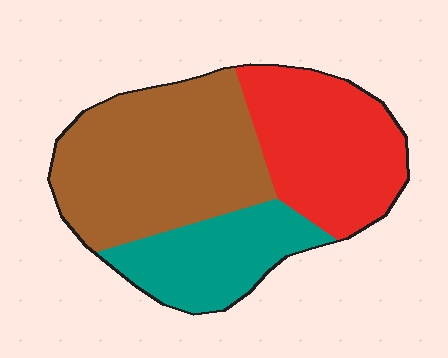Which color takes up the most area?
Brown, at roughly 45%.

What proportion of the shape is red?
Red takes up about one third (1/3) of the shape.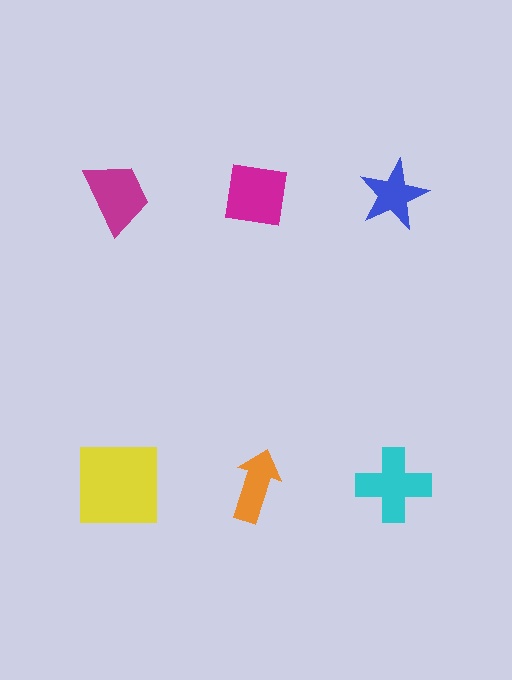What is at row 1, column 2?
A magenta square.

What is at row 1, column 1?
A magenta trapezoid.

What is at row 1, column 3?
A blue star.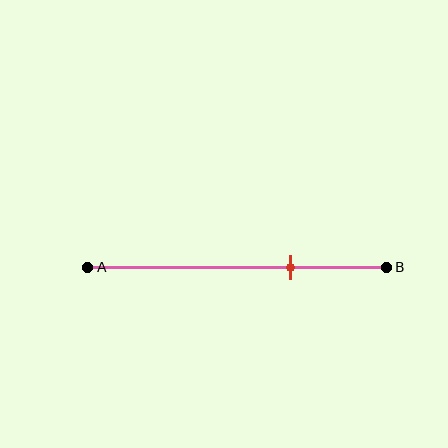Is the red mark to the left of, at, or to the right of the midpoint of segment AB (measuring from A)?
The red mark is to the right of the midpoint of segment AB.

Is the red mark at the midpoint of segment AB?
No, the mark is at about 70% from A, not at the 50% midpoint.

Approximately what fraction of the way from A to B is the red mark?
The red mark is approximately 70% of the way from A to B.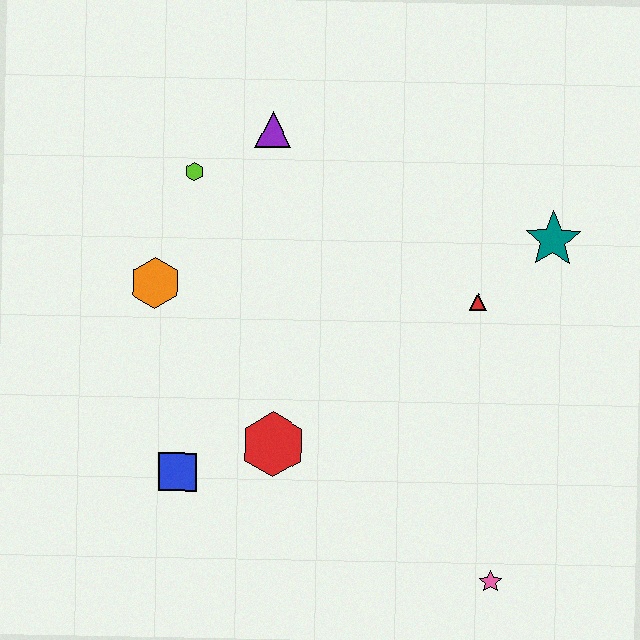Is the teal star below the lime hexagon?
Yes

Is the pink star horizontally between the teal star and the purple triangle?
Yes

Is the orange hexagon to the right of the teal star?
No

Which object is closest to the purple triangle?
The lime hexagon is closest to the purple triangle.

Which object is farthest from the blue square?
The teal star is farthest from the blue square.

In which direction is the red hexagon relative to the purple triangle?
The red hexagon is below the purple triangle.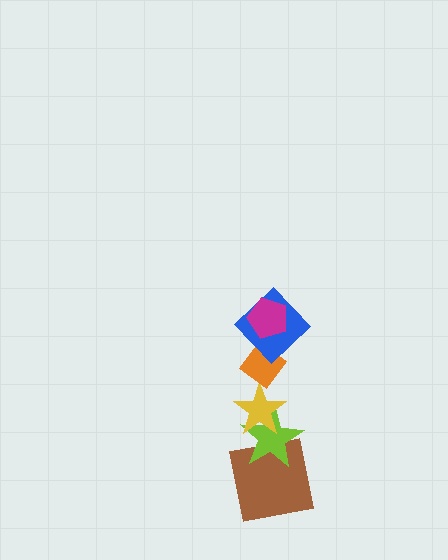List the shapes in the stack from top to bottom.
From top to bottom: the magenta pentagon, the blue diamond, the orange diamond, the yellow star, the lime star, the brown square.